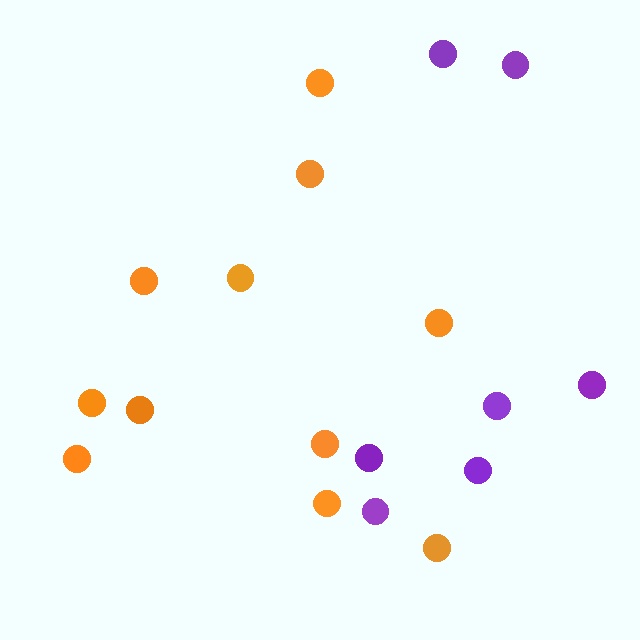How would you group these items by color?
There are 2 groups: one group of orange circles (11) and one group of purple circles (7).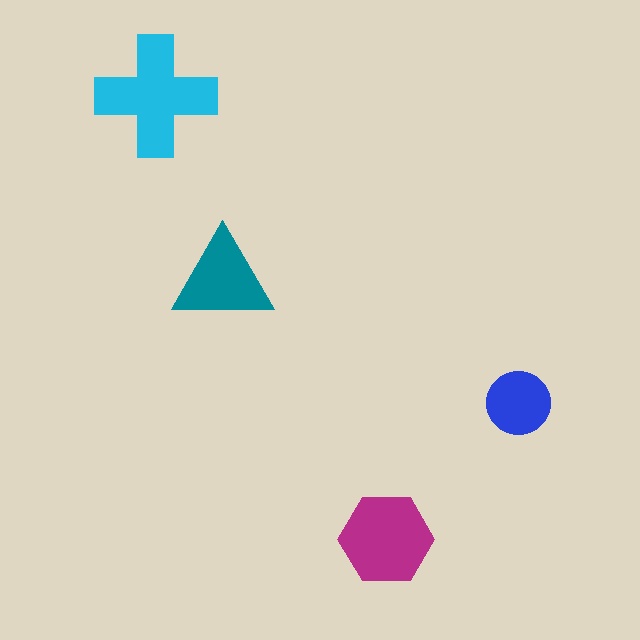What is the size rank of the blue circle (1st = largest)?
4th.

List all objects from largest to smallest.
The cyan cross, the magenta hexagon, the teal triangle, the blue circle.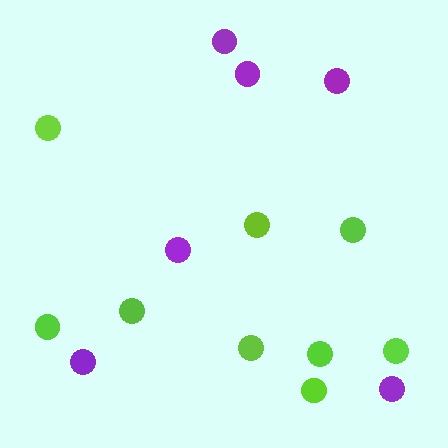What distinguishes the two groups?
There are 2 groups: one group of lime circles (9) and one group of purple circles (6).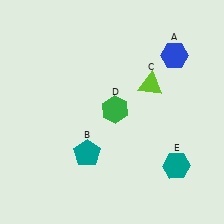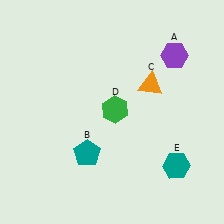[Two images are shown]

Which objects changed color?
A changed from blue to purple. C changed from lime to orange.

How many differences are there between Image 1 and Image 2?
There are 2 differences between the two images.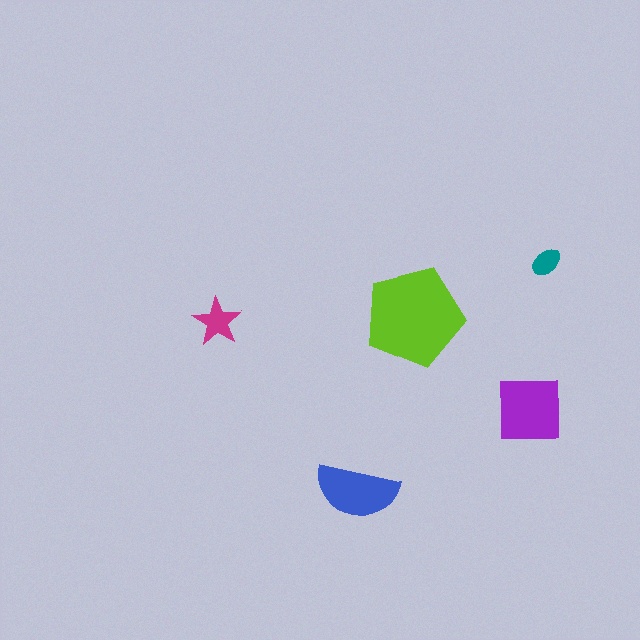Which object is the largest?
The lime pentagon.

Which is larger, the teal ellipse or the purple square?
The purple square.